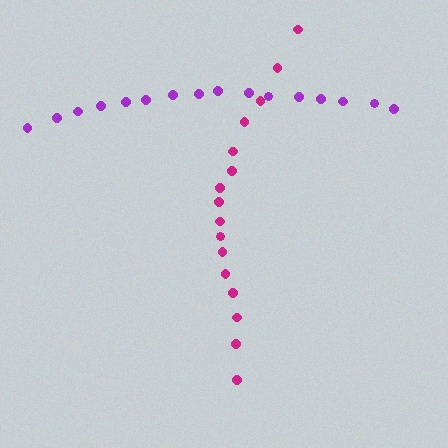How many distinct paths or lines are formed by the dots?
There are 2 distinct paths.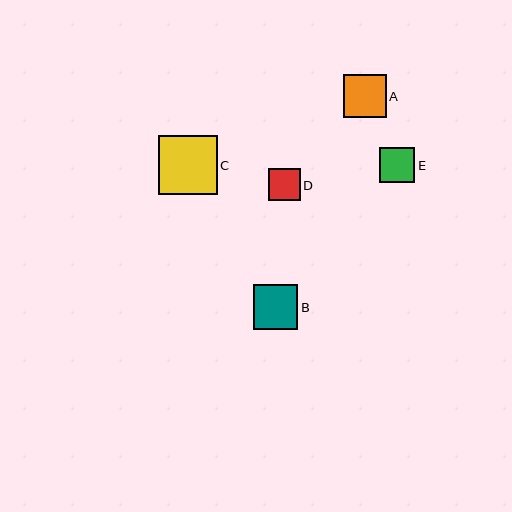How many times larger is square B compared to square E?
Square B is approximately 1.3 times the size of square E.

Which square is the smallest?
Square D is the smallest with a size of approximately 32 pixels.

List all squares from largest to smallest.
From largest to smallest: C, B, A, E, D.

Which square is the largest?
Square C is the largest with a size of approximately 59 pixels.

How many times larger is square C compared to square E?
Square C is approximately 1.7 times the size of square E.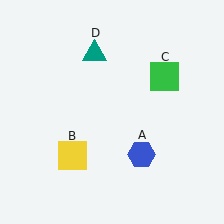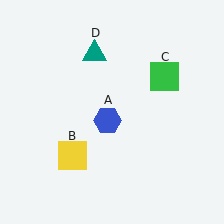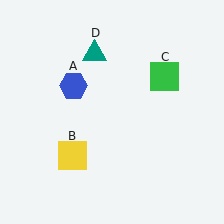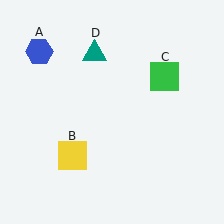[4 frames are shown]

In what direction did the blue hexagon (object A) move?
The blue hexagon (object A) moved up and to the left.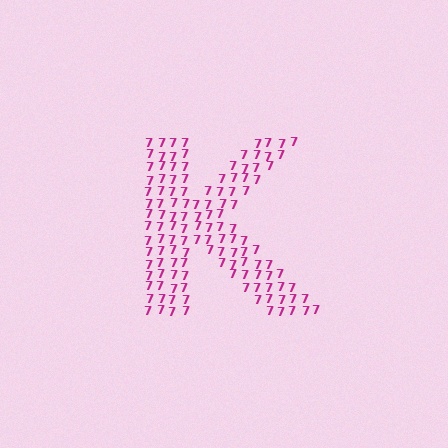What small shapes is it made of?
It is made of small digit 7's.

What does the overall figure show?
The overall figure shows the letter K.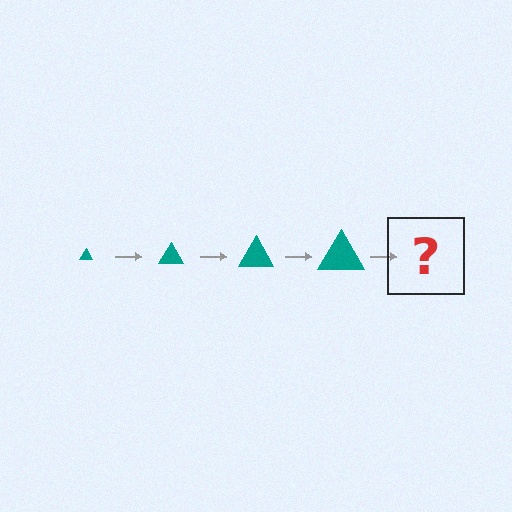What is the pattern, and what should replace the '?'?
The pattern is that the triangle gets progressively larger each step. The '?' should be a teal triangle, larger than the previous one.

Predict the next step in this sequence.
The next step is a teal triangle, larger than the previous one.